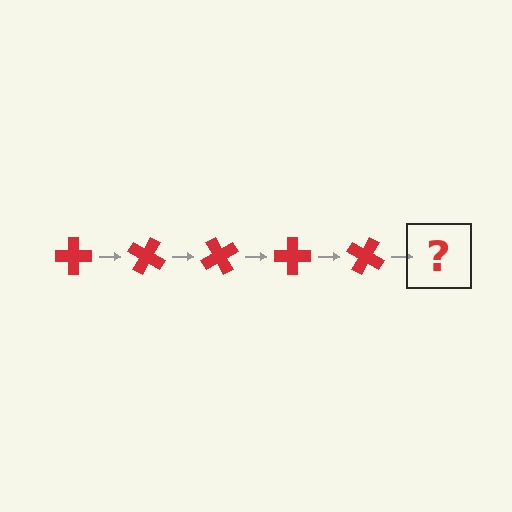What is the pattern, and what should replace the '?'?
The pattern is that the cross rotates 30 degrees each step. The '?' should be a red cross rotated 150 degrees.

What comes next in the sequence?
The next element should be a red cross rotated 150 degrees.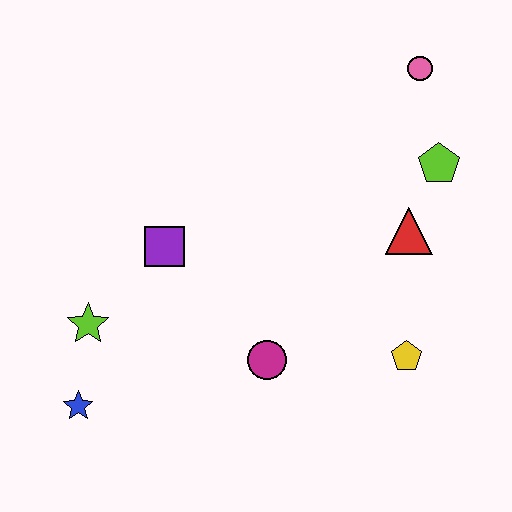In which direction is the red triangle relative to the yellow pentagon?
The red triangle is above the yellow pentagon.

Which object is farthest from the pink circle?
The blue star is farthest from the pink circle.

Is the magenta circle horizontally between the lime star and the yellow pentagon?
Yes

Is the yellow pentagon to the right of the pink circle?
No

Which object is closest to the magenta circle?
The yellow pentagon is closest to the magenta circle.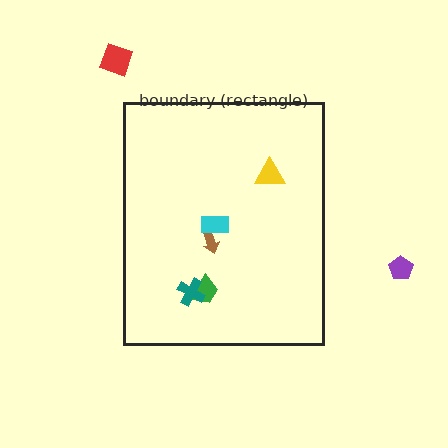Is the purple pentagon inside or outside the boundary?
Outside.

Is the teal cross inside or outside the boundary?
Inside.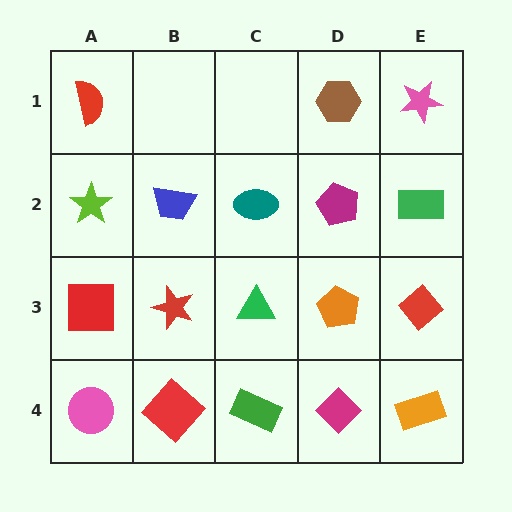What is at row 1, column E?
A pink star.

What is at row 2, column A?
A lime star.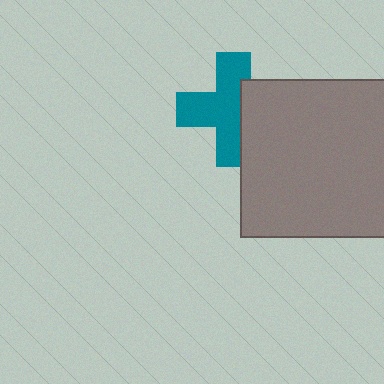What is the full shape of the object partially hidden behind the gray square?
The partially hidden object is a teal cross.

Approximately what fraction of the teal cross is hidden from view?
Roughly 35% of the teal cross is hidden behind the gray square.